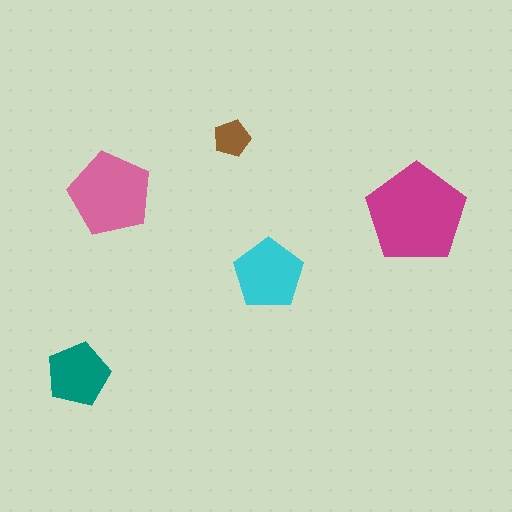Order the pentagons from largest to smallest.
the magenta one, the pink one, the cyan one, the teal one, the brown one.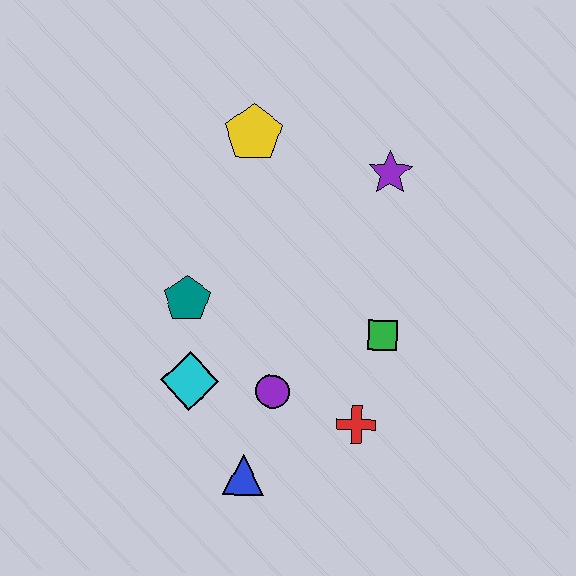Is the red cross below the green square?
Yes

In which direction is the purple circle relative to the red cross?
The purple circle is to the left of the red cross.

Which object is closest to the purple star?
The yellow pentagon is closest to the purple star.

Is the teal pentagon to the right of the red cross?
No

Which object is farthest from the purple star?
The blue triangle is farthest from the purple star.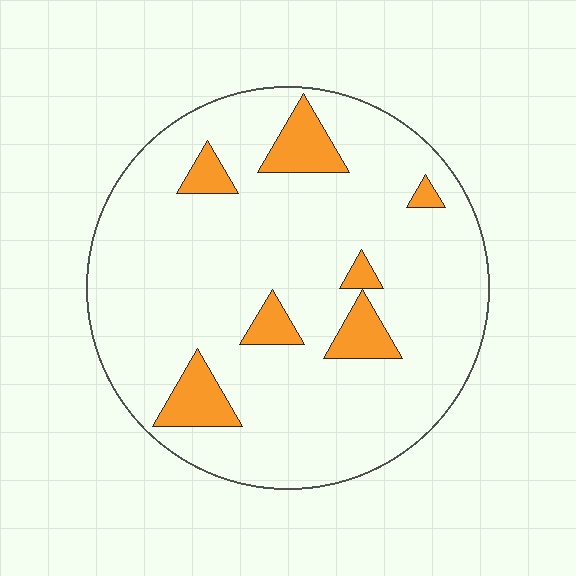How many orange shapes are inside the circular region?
7.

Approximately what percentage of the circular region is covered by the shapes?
Approximately 10%.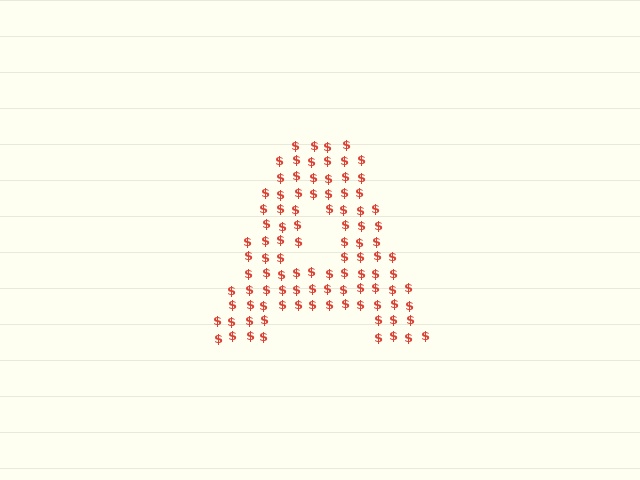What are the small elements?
The small elements are dollar signs.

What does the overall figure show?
The overall figure shows the letter A.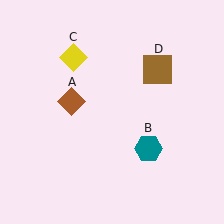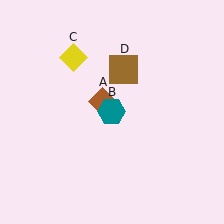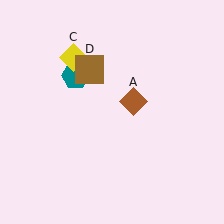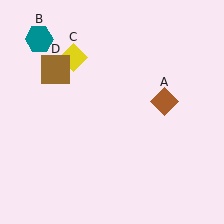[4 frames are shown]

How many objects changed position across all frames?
3 objects changed position: brown diamond (object A), teal hexagon (object B), brown square (object D).